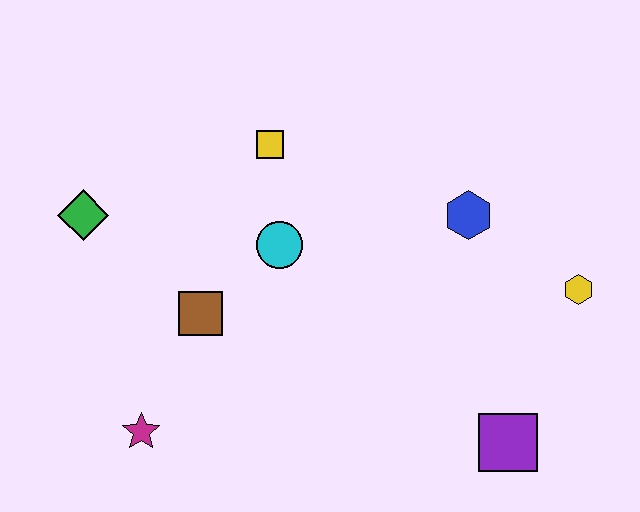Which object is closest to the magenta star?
The brown square is closest to the magenta star.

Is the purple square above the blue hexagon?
No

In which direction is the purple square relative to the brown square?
The purple square is to the right of the brown square.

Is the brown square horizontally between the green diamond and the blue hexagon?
Yes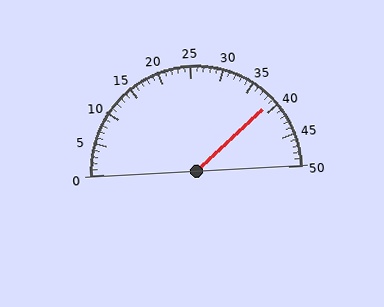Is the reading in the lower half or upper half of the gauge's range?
The reading is in the upper half of the range (0 to 50).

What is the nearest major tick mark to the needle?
The nearest major tick mark is 40.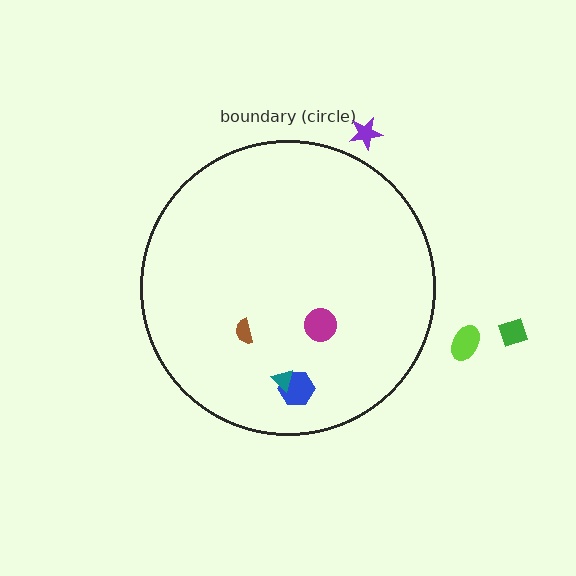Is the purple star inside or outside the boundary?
Outside.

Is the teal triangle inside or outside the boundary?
Inside.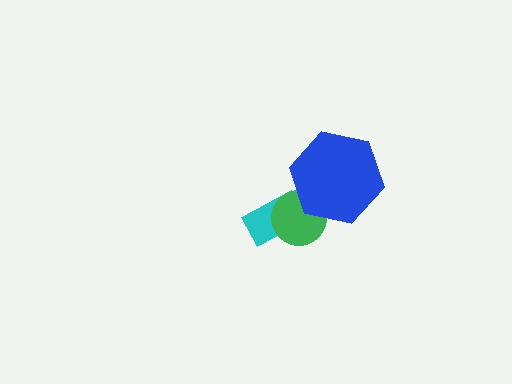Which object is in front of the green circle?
The blue hexagon is in front of the green circle.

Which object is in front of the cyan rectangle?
The green circle is in front of the cyan rectangle.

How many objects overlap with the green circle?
2 objects overlap with the green circle.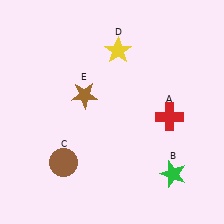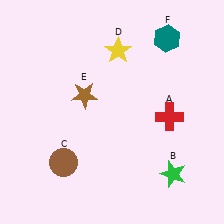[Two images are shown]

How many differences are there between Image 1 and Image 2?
There is 1 difference between the two images.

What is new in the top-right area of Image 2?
A teal hexagon (F) was added in the top-right area of Image 2.